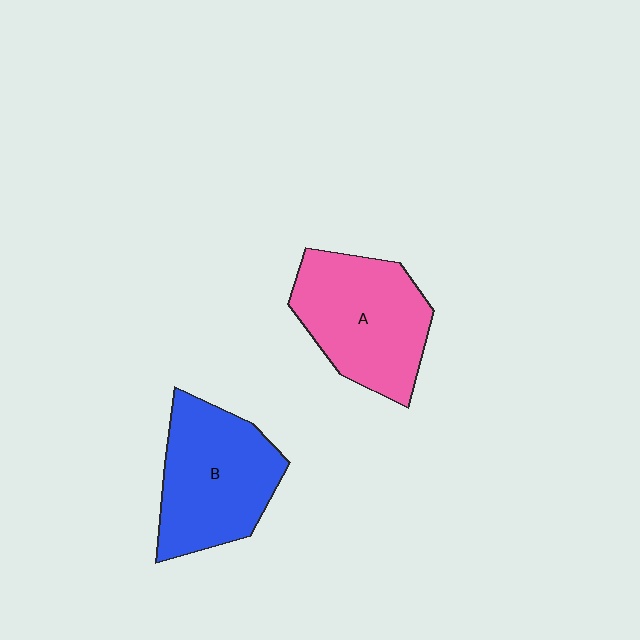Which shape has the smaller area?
Shape B (blue).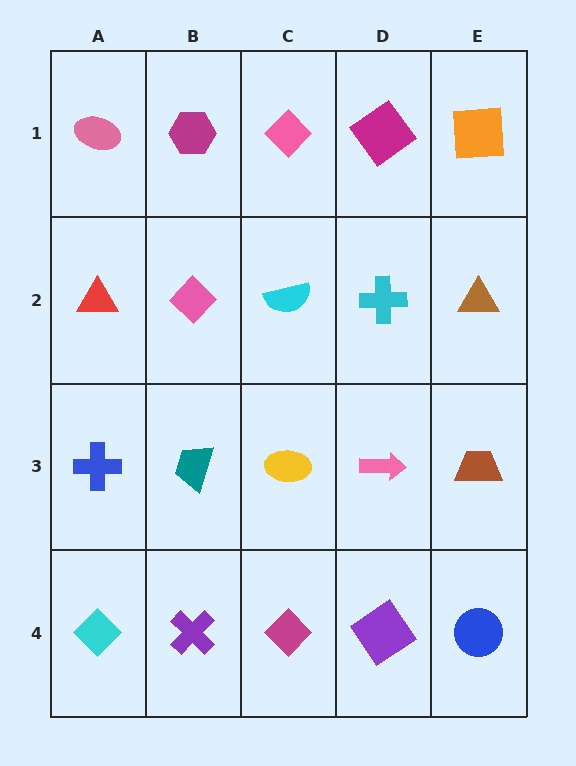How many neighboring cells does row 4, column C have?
3.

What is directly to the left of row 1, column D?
A pink diamond.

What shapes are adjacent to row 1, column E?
A brown triangle (row 2, column E), a magenta diamond (row 1, column D).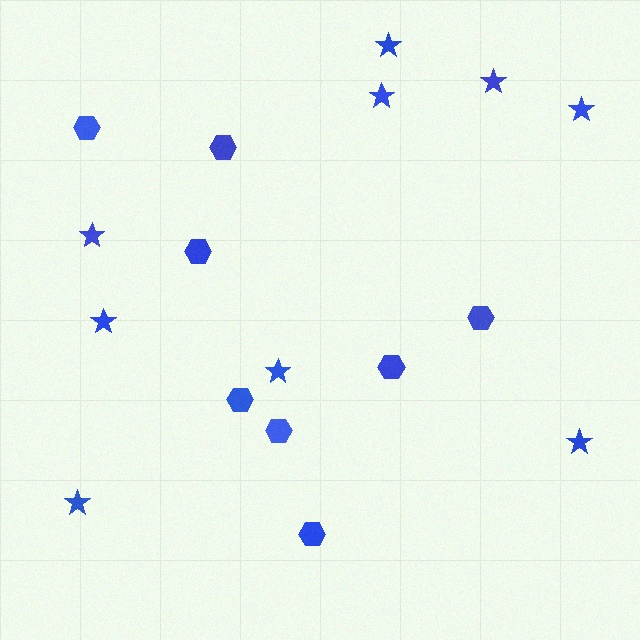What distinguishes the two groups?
There are 2 groups: one group of hexagons (8) and one group of stars (9).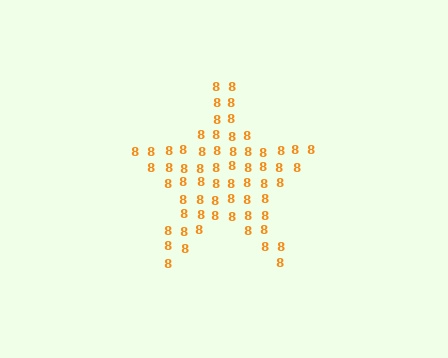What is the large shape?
The large shape is a star.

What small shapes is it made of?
It is made of small digit 8's.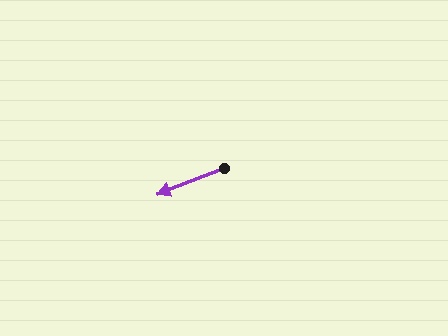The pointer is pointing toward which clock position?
Roughly 8 o'clock.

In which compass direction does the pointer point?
West.